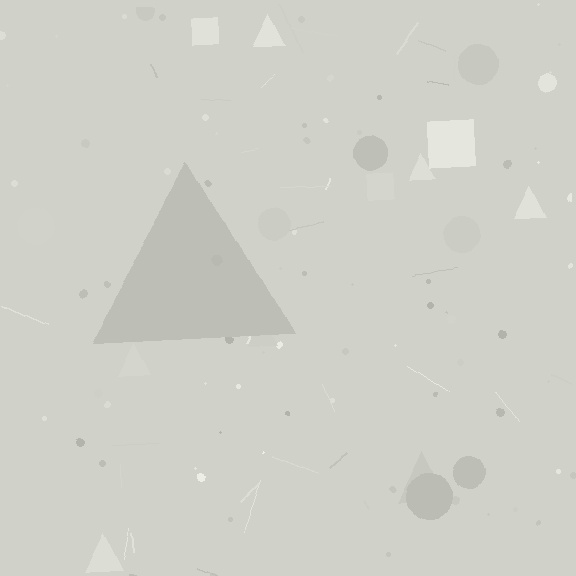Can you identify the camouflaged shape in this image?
The camouflaged shape is a triangle.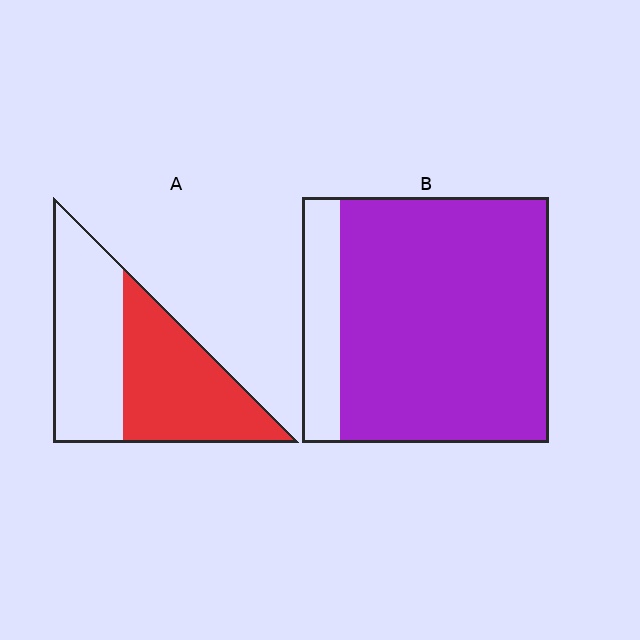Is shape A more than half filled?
Roughly half.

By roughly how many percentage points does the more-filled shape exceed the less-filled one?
By roughly 35 percentage points (B over A).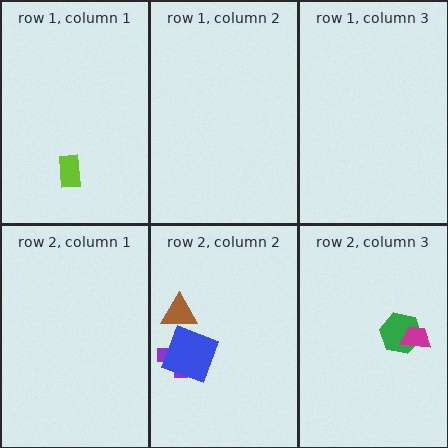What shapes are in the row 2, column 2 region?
The purple cross, the blue square, the brown triangle.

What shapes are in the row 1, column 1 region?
The lime rectangle.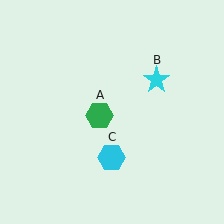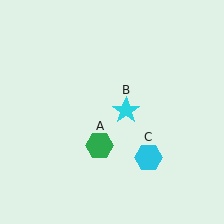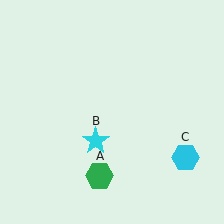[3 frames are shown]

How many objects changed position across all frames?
3 objects changed position: green hexagon (object A), cyan star (object B), cyan hexagon (object C).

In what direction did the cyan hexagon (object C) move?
The cyan hexagon (object C) moved right.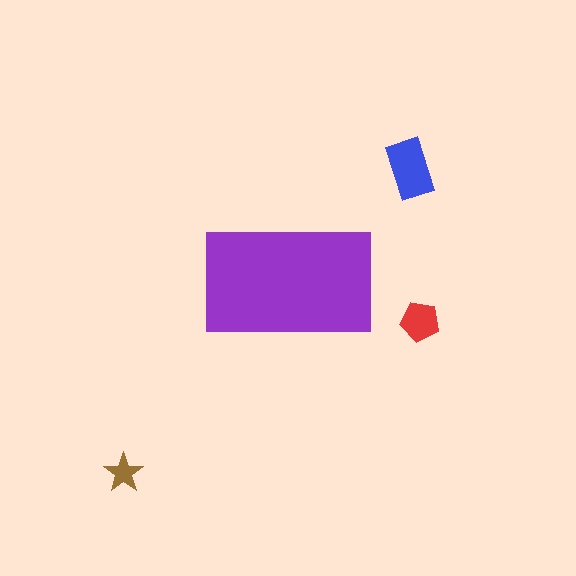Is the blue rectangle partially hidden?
No, the blue rectangle is fully visible.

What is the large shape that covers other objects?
A purple rectangle.